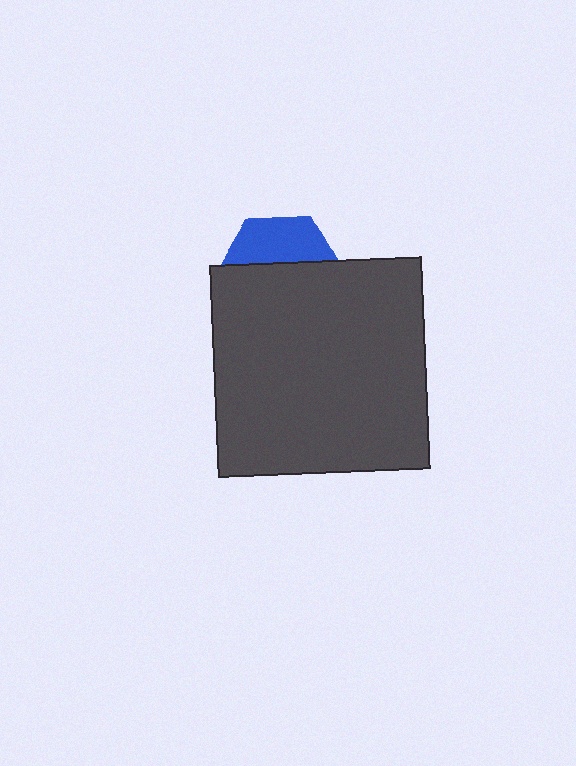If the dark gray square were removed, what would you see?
You would see the complete blue hexagon.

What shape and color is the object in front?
The object in front is a dark gray square.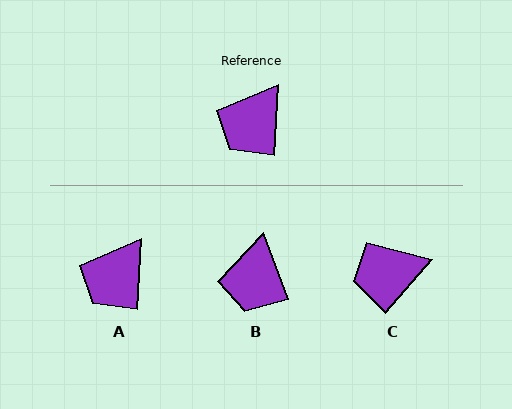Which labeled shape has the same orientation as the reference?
A.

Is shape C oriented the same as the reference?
No, it is off by about 38 degrees.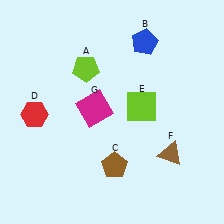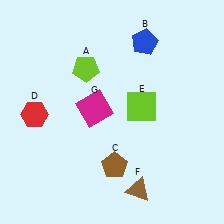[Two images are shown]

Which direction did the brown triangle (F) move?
The brown triangle (F) moved down.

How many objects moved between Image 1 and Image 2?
1 object moved between the two images.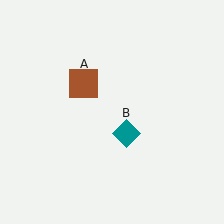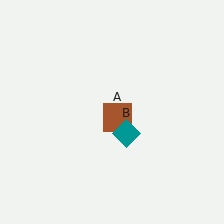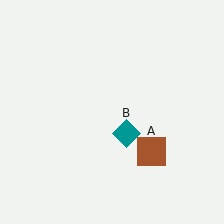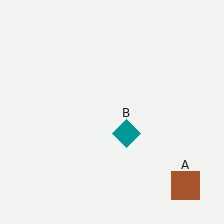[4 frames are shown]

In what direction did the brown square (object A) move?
The brown square (object A) moved down and to the right.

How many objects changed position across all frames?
1 object changed position: brown square (object A).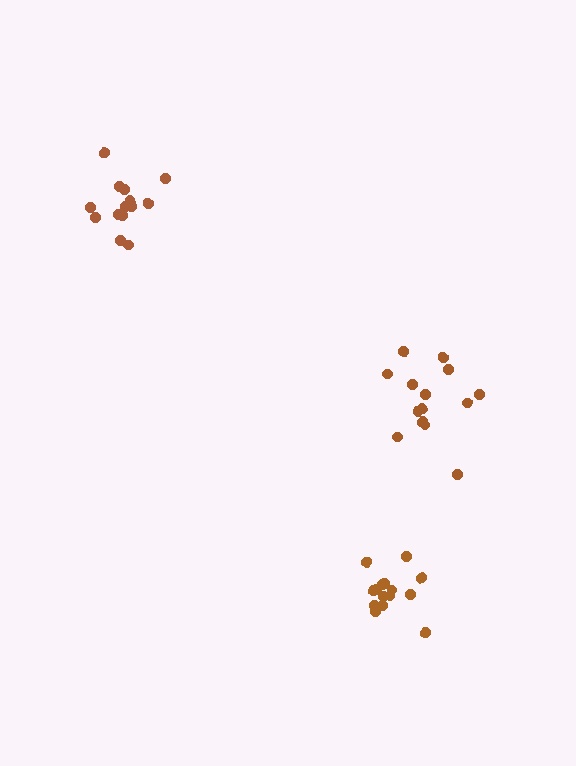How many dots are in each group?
Group 1: 14 dots, Group 2: 15 dots, Group 3: 14 dots (43 total).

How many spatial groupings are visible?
There are 3 spatial groupings.